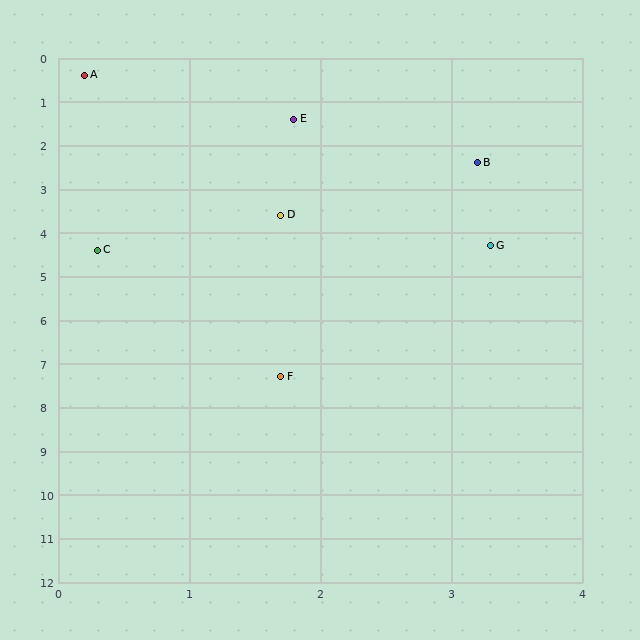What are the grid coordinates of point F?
Point F is at approximately (1.7, 7.3).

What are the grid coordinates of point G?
Point G is at approximately (3.3, 4.3).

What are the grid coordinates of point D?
Point D is at approximately (1.7, 3.6).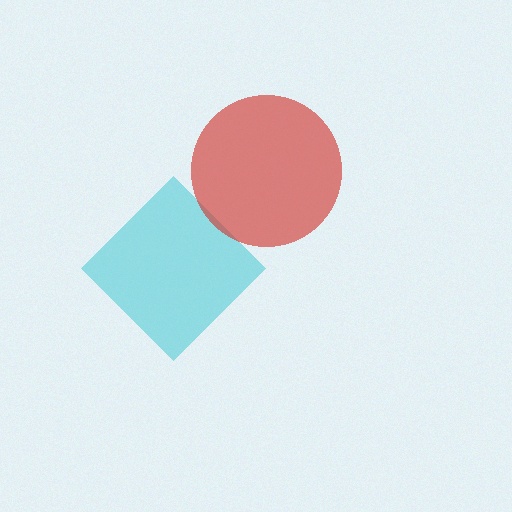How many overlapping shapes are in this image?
There are 2 overlapping shapes in the image.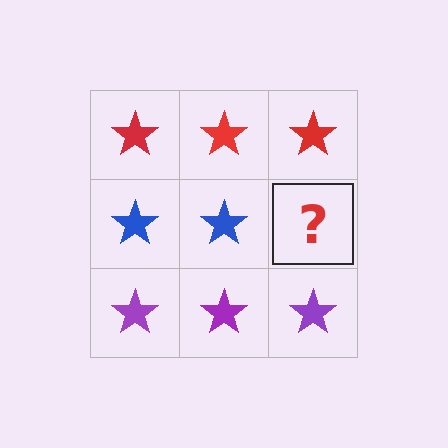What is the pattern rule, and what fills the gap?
The rule is that each row has a consistent color. The gap should be filled with a blue star.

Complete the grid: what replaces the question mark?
The question mark should be replaced with a blue star.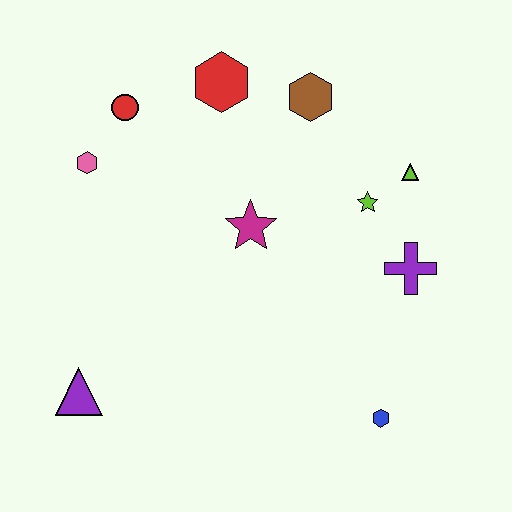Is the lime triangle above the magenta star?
Yes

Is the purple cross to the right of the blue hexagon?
Yes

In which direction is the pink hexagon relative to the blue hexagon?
The pink hexagon is to the left of the blue hexagon.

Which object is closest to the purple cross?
The lime star is closest to the purple cross.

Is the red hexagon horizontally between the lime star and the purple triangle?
Yes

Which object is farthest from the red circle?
The blue hexagon is farthest from the red circle.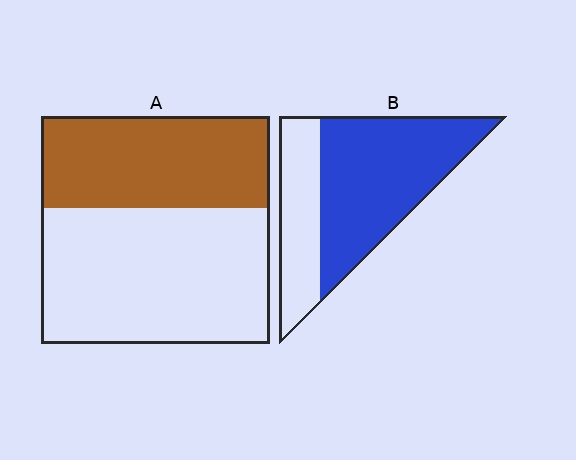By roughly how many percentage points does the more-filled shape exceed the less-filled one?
By roughly 25 percentage points (B over A).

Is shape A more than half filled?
No.